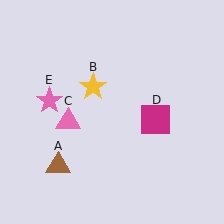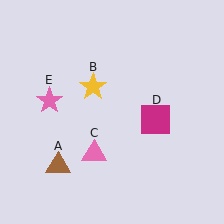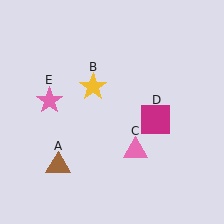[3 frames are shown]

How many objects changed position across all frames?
1 object changed position: pink triangle (object C).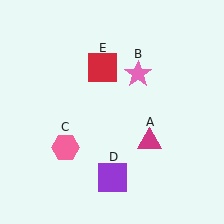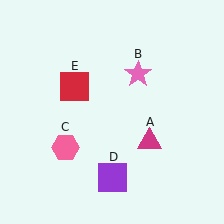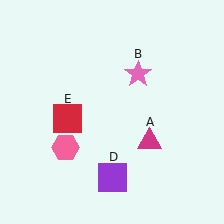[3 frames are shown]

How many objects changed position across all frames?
1 object changed position: red square (object E).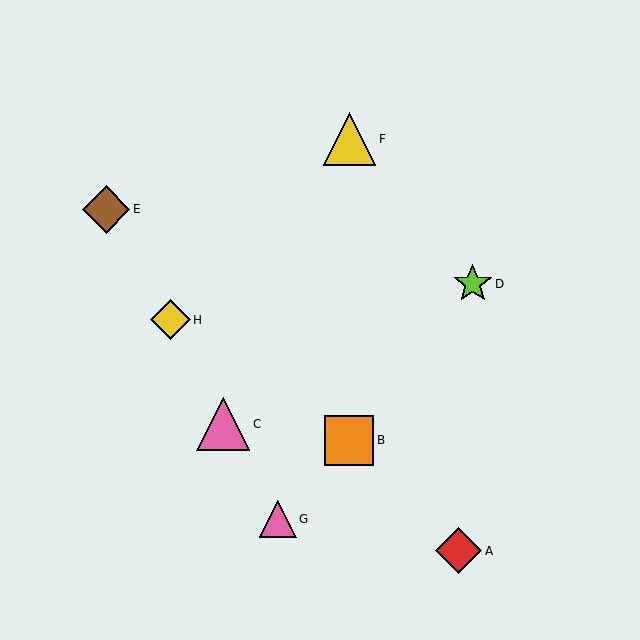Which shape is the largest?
The pink triangle (labeled C) is the largest.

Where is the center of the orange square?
The center of the orange square is at (349, 440).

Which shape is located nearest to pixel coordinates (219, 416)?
The pink triangle (labeled C) at (223, 424) is nearest to that location.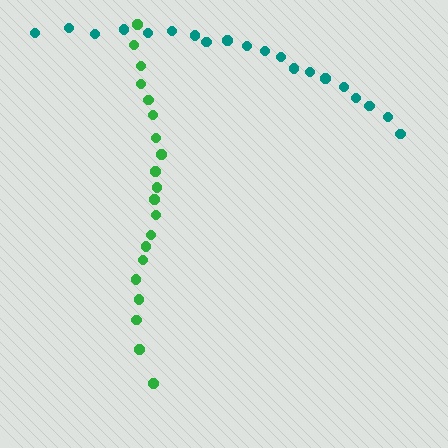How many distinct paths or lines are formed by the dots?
There are 2 distinct paths.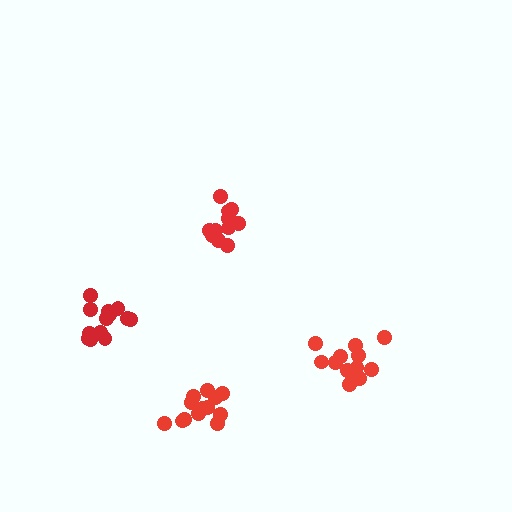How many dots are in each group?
Group 1: 12 dots, Group 2: 13 dots, Group 3: 11 dots, Group 4: 13 dots (49 total).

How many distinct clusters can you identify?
There are 4 distinct clusters.